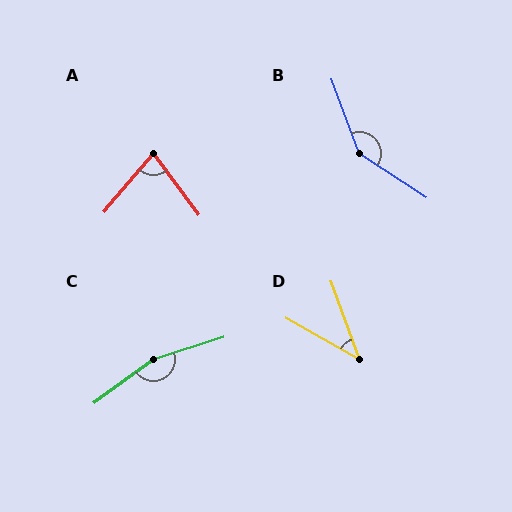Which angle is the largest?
C, at approximately 161 degrees.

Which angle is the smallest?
D, at approximately 40 degrees.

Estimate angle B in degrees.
Approximately 144 degrees.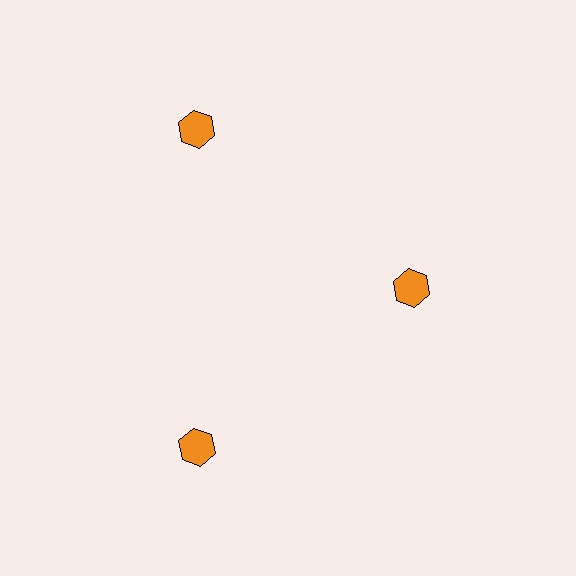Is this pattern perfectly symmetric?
No. The 3 orange hexagons are arranged in a ring, but one element near the 3 o'clock position is pulled inward toward the center, breaking the 3-fold rotational symmetry.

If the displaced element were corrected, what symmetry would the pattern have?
It would have 3-fold rotational symmetry — the pattern would map onto itself every 120 degrees.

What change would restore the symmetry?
The symmetry would be restored by moving it outward, back onto the ring so that all 3 hexagons sit at equal angles and equal distance from the center.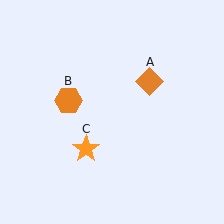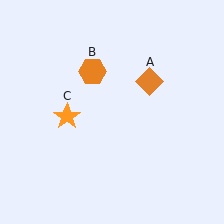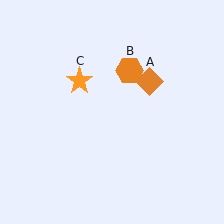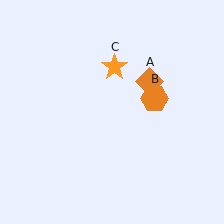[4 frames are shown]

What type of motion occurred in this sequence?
The orange hexagon (object B), orange star (object C) rotated clockwise around the center of the scene.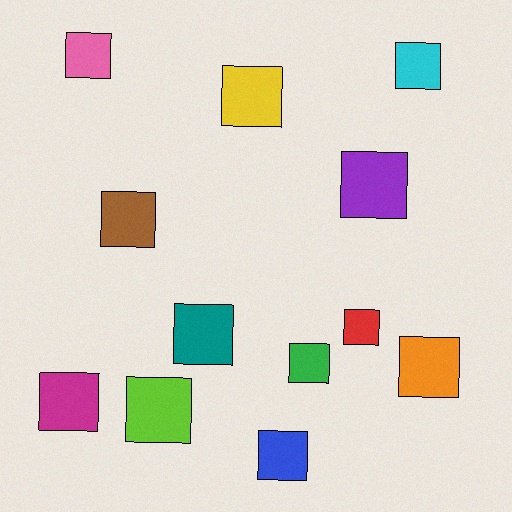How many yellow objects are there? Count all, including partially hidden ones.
There is 1 yellow object.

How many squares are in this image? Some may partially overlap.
There are 12 squares.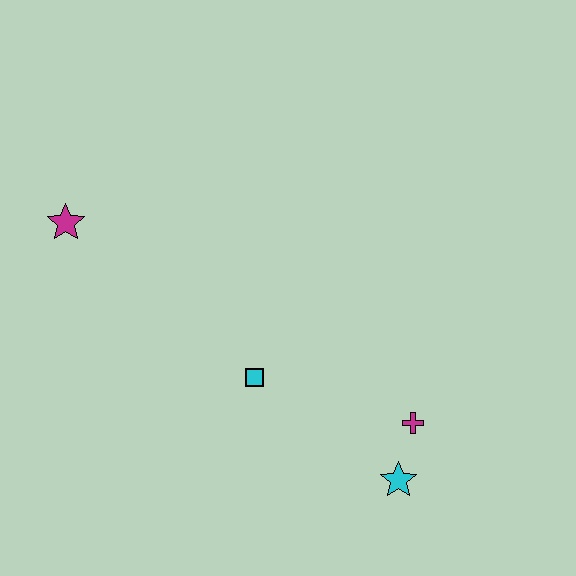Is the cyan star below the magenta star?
Yes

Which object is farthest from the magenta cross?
The magenta star is farthest from the magenta cross.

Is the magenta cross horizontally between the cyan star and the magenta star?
No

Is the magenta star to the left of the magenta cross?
Yes